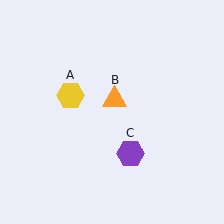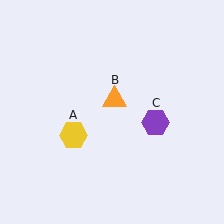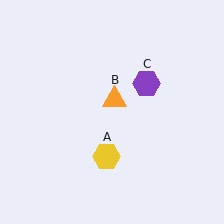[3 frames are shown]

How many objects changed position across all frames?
2 objects changed position: yellow hexagon (object A), purple hexagon (object C).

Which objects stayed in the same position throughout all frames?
Orange triangle (object B) remained stationary.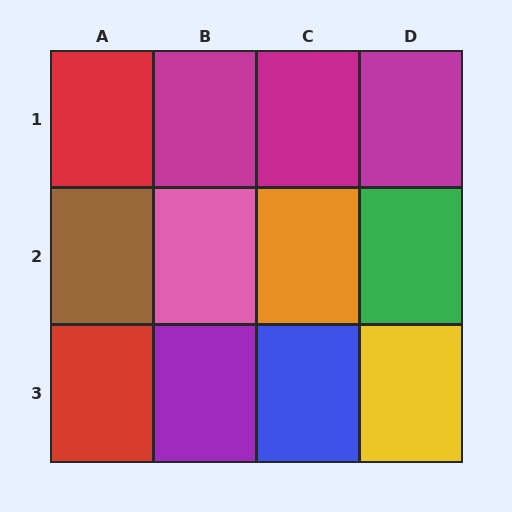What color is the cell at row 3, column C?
Blue.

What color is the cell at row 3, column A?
Red.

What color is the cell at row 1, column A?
Red.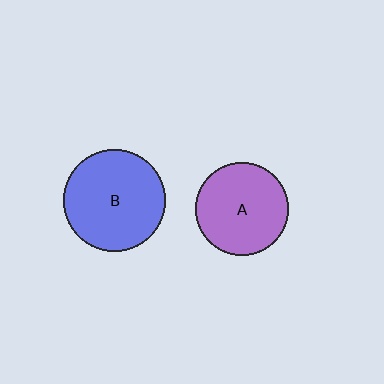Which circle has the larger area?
Circle B (blue).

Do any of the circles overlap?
No, none of the circles overlap.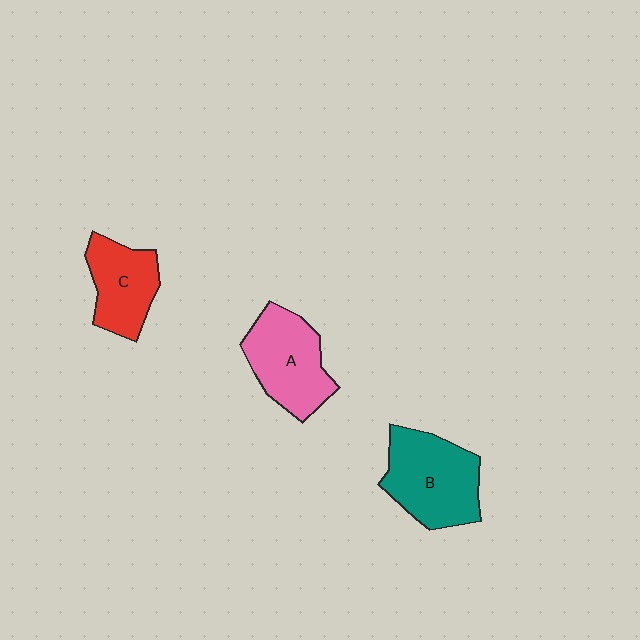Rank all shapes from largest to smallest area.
From largest to smallest: B (teal), A (pink), C (red).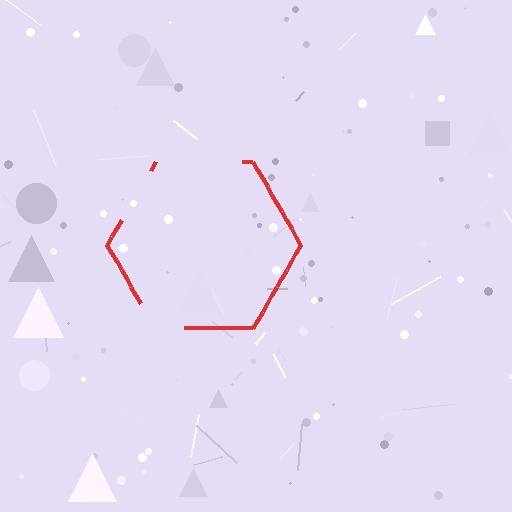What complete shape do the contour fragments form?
The contour fragments form a hexagon.